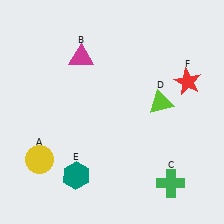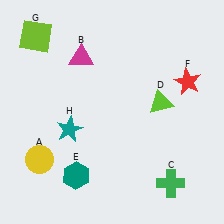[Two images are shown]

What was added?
A lime square (G), a teal star (H) were added in Image 2.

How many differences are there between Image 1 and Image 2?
There are 2 differences between the two images.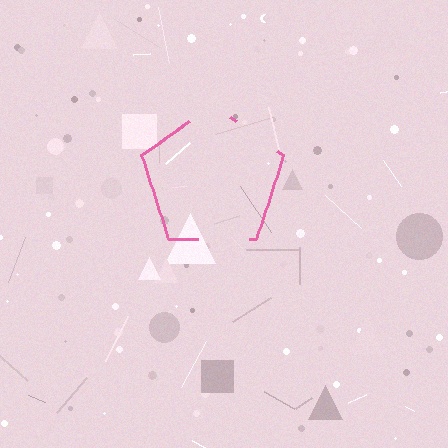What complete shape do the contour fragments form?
The contour fragments form a pentagon.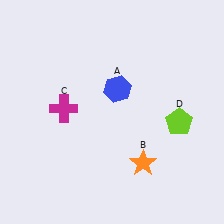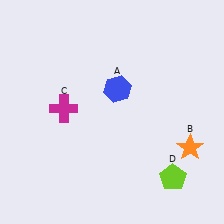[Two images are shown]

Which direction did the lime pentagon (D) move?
The lime pentagon (D) moved down.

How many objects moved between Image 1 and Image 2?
2 objects moved between the two images.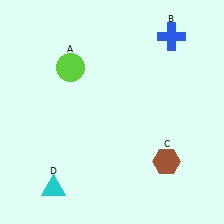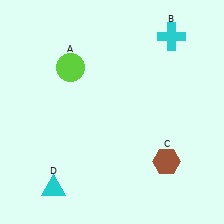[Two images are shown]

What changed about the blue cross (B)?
In Image 1, B is blue. In Image 2, it changed to cyan.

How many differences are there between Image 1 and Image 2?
There is 1 difference between the two images.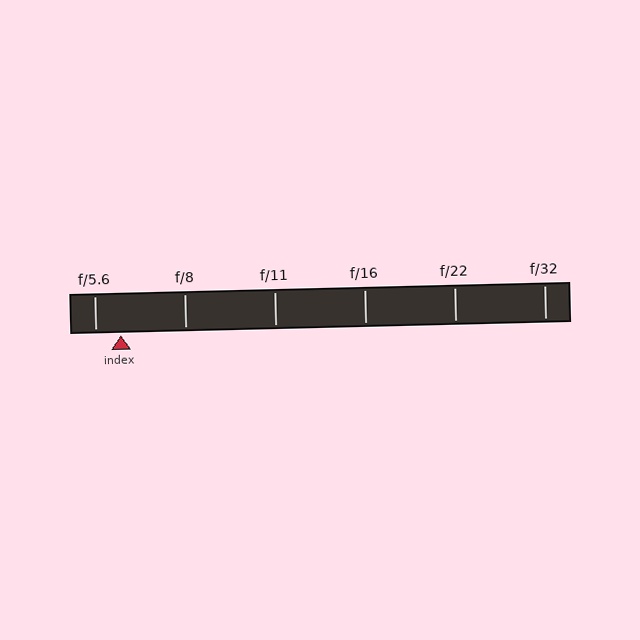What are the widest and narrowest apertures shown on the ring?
The widest aperture shown is f/5.6 and the narrowest is f/32.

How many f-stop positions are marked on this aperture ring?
There are 6 f-stop positions marked.